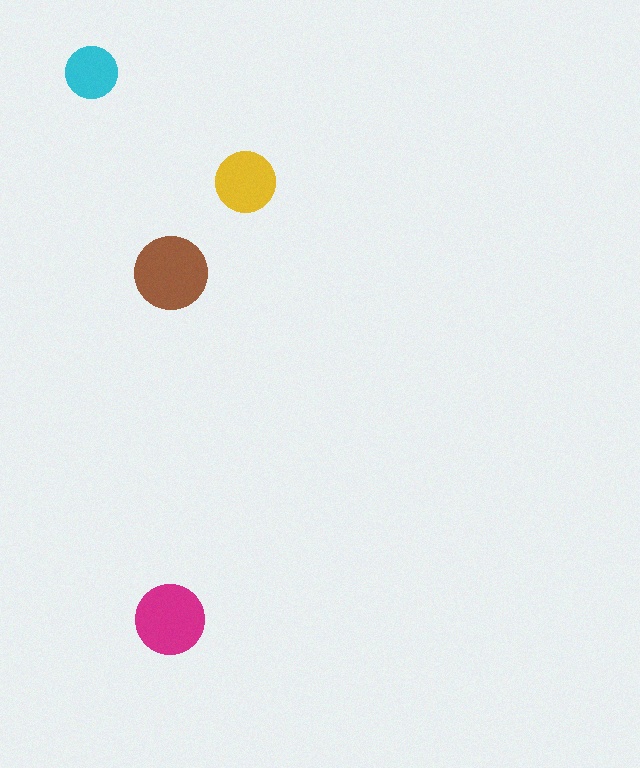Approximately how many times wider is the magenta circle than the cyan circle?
About 1.5 times wider.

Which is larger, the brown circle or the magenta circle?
The brown one.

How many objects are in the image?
There are 4 objects in the image.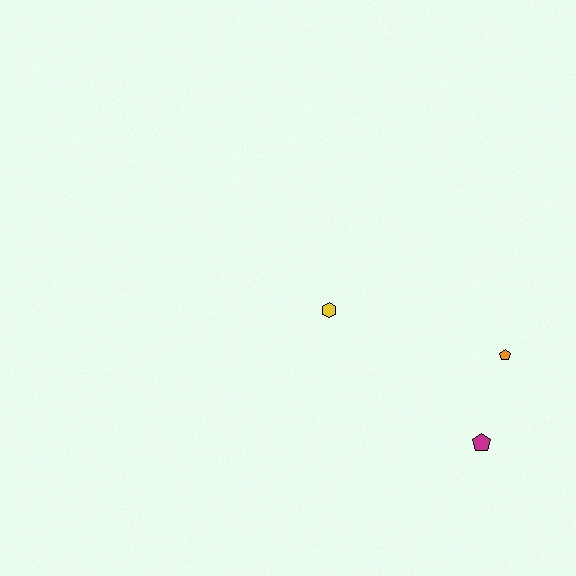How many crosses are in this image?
There are no crosses.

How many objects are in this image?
There are 3 objects.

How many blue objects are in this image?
There are no blue objects.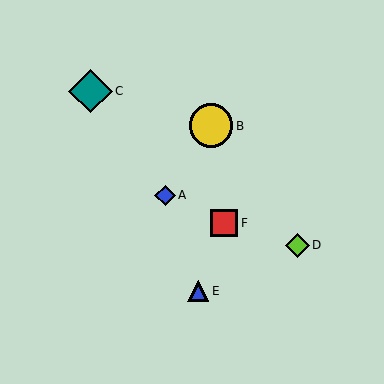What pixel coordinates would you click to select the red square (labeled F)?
Click at (224, 223) to select the red square F.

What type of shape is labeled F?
Shape F is a red square.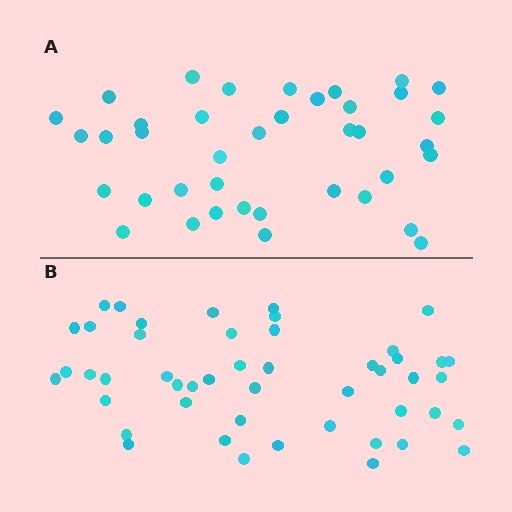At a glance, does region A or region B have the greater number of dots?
Region B (the bottom region) has more dots.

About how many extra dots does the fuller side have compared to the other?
Region B has roughly 8 or so more dots than region A.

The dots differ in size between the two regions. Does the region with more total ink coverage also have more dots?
No. Region A has more total ink coverage because its dots are larger, but region B actually contains more individual dots. Total area can be misleading — the number of items is what matters here.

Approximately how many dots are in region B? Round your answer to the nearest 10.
About 50 dots. (The exact count is 48, which rounds to 50.)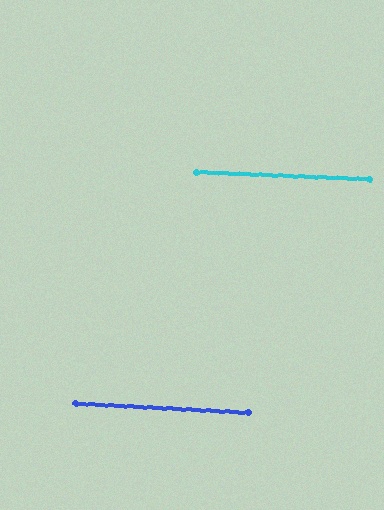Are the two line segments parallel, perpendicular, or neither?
Parallel — their directions differ by only 0.6°.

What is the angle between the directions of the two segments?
Approximately 1 degree.